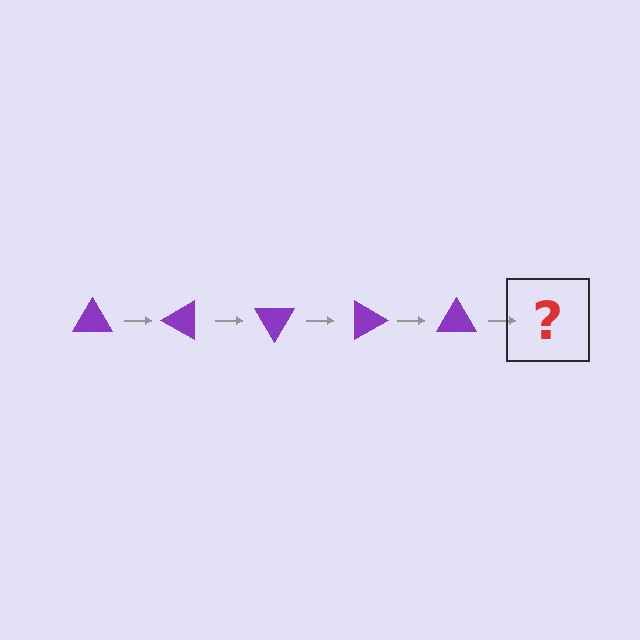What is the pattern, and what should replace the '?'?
The pattern is that the triangle rotates 30 degrees each step. The '?' should be a purple triangle rotated 150 degrees.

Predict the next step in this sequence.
The next step is a purple triangle rotated 150 degrees.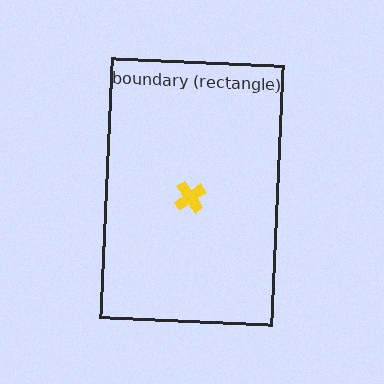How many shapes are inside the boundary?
1 inside, 0 outside.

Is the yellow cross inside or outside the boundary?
Inside.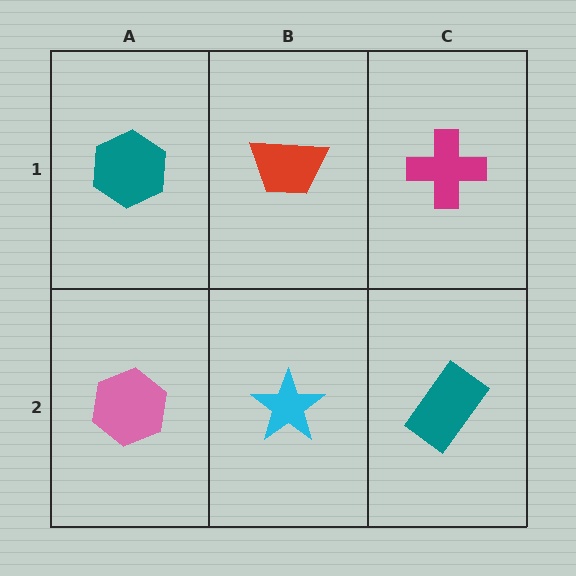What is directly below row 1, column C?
A teal rectangle.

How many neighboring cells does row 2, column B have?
3.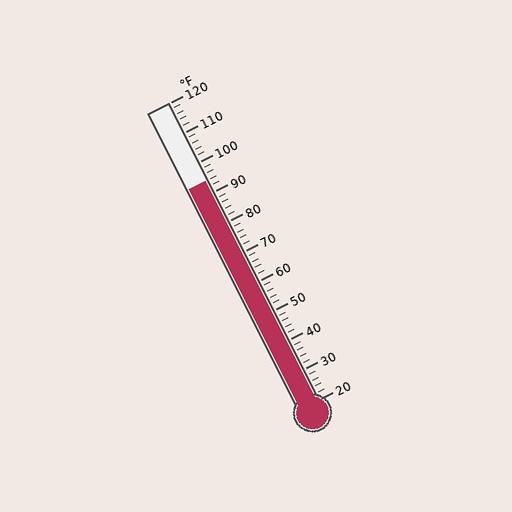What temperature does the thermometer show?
The thermometer shows approximately 94°F.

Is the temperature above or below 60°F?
The temperature is above 60°F.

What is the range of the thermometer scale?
The thermometer scale ranges from 20°F to 120°F.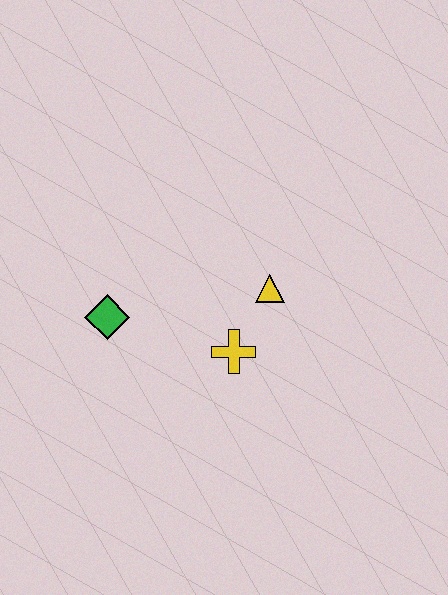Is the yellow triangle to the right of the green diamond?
Yes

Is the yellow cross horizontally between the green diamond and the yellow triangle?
Yes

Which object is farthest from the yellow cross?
The green diamond is farthest from the yellow cross.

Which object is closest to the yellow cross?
The yellow triangle is closest to the yellow cross.